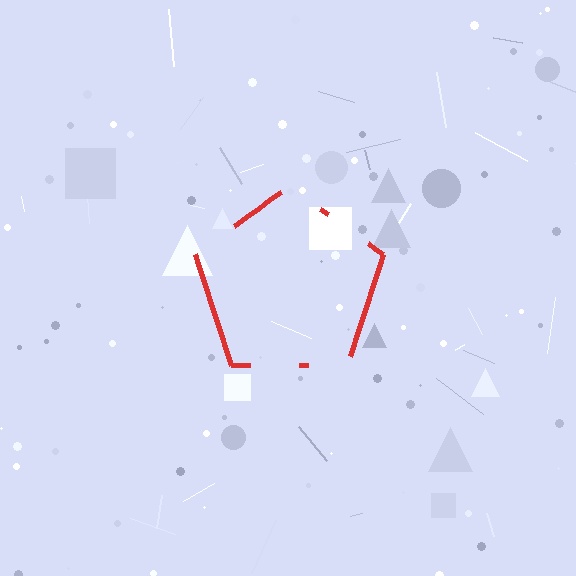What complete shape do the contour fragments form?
The contour fragments form a pentagon.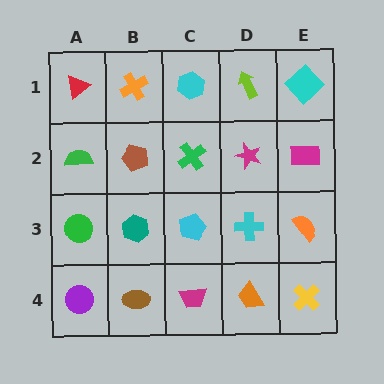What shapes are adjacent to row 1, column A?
A green semicircle (row 2, column A), an orange cross (row 1, column B).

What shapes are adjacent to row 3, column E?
A magenta rectangle (row 2, column E), a yellow cross (row 4, column E), a cyan cross (row 3, column D).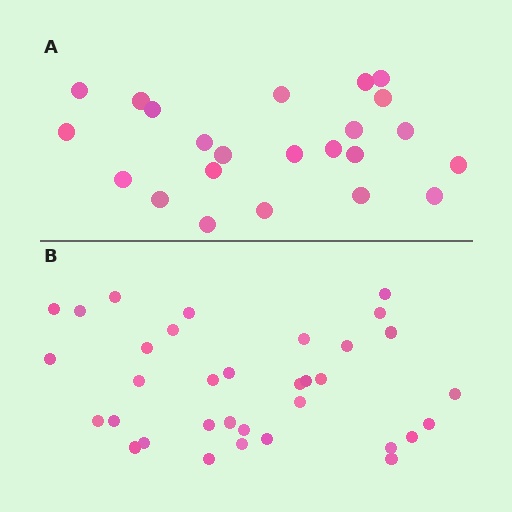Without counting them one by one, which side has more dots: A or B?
Region B (the bottom region) has more dots.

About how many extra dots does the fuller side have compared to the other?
Region B has roughly 12 or so more dots than region A.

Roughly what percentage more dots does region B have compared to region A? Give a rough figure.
About 50% more.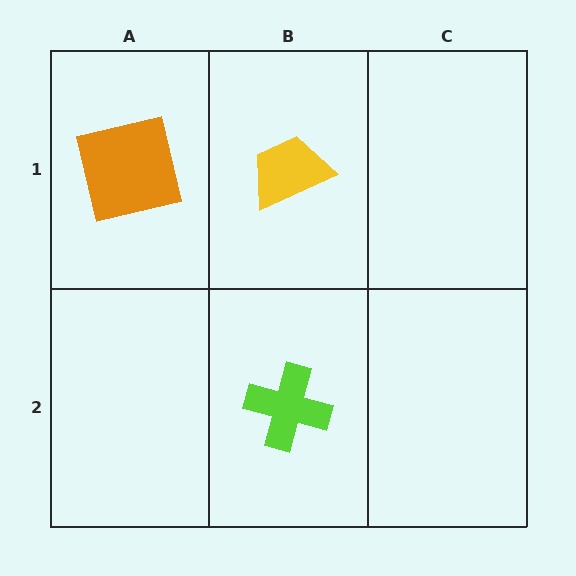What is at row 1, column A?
An orange square.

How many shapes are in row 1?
2 shapes.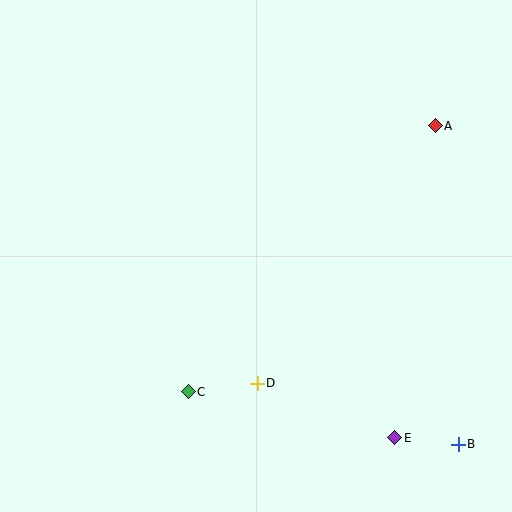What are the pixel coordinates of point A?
Point A is at (435, 126).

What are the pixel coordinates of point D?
Point D is at (257, 383).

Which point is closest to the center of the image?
Point D at (257, 383) is closest to the center.